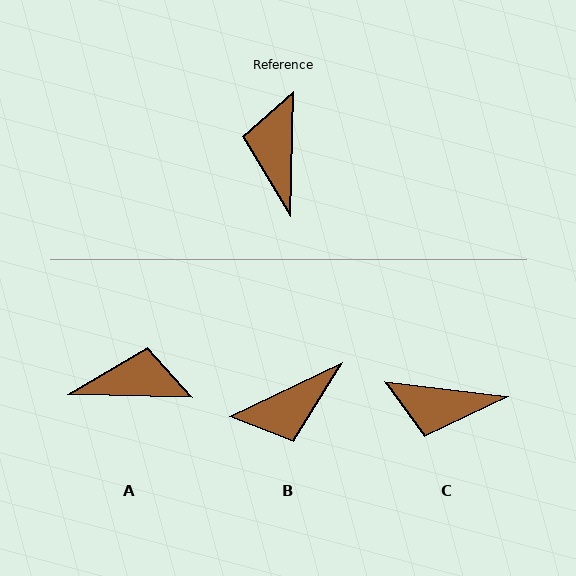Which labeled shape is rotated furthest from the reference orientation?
B, about 117 degrees away.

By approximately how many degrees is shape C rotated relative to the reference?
Approximately 85 degrees counter-clockwise.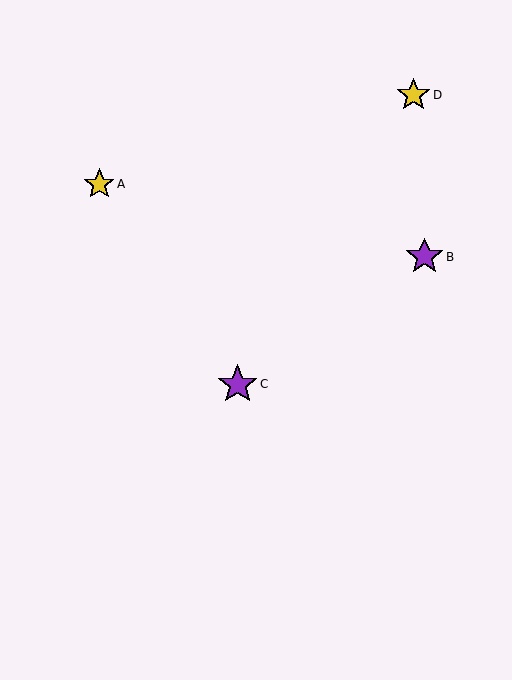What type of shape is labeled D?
Shape D is a yellow star.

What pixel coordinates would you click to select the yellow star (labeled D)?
Click at (413, 95) to select the yellow star D.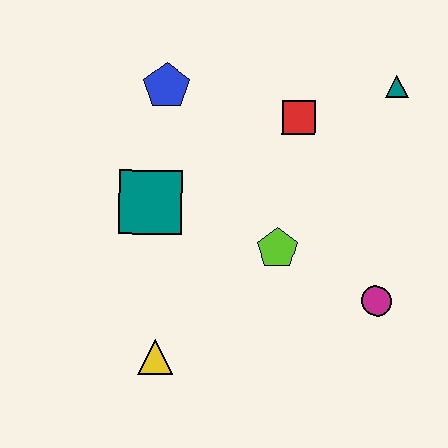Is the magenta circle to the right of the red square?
Yes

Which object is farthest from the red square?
The yellow triangle is farthest from the red square.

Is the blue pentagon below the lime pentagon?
No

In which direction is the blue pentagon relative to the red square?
The blue pentagon is to the left of the red square.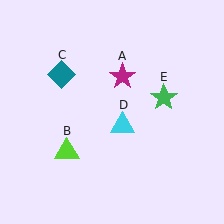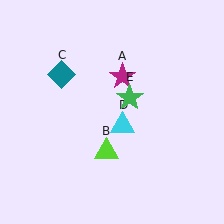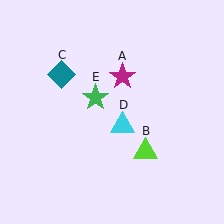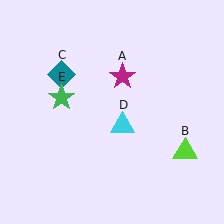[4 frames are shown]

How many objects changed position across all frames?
2 objects changed position: lime triangle (object B), green star (object E).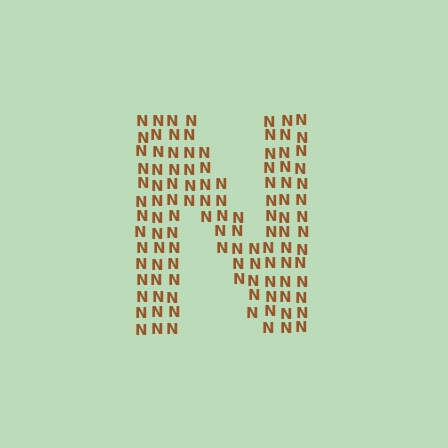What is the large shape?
The large shape is the letter N.